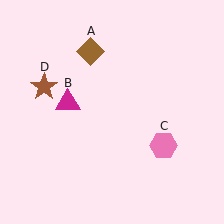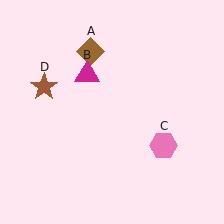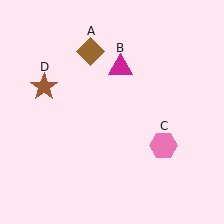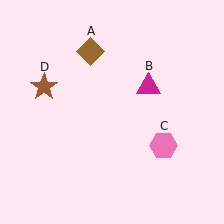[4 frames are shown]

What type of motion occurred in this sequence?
The magenta triangle (object B) rotated clockwise around the center of the scene.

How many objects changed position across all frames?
1 object changed position: magenta triangle (object B).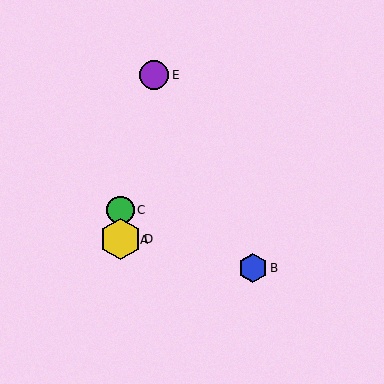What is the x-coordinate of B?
Object B is at x≈253.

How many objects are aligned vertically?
3 objects (A, C, D) are aligned vertically.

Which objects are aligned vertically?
Objects A, C, D are aligned vertically.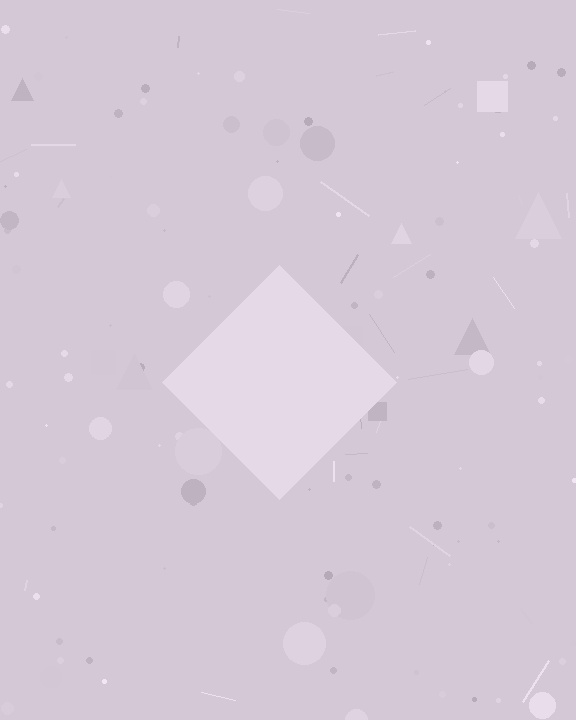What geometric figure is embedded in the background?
A diamond is embedded in the background.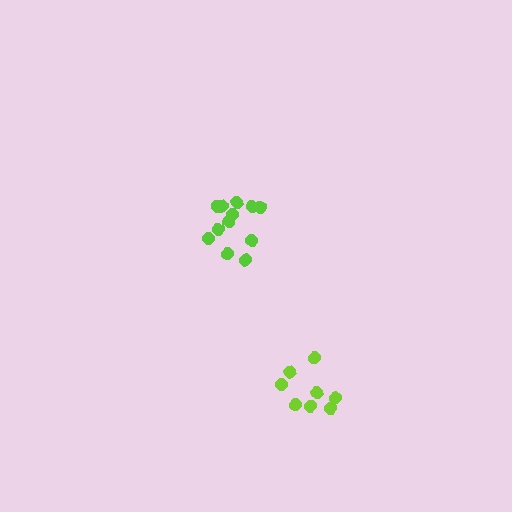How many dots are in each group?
Group 1: 12 dots, Group 2: 8 dots (20 total).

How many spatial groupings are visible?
There are 2 spatial groupings.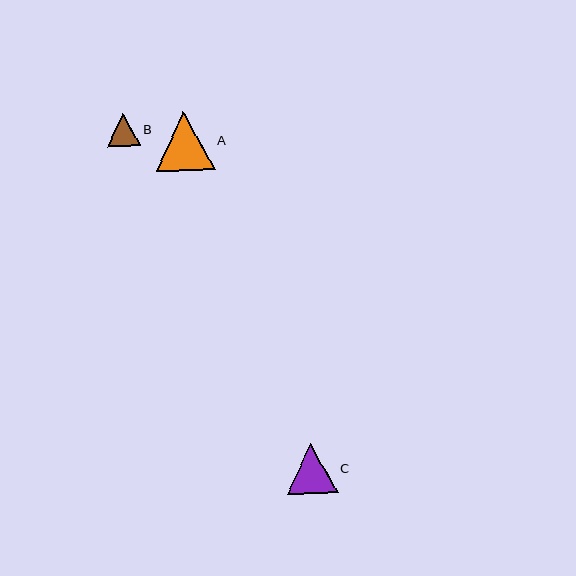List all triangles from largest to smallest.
From largest to smallest: A, C, B.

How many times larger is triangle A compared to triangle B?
Triangle A is approximately 1.8 times the size of triangle B.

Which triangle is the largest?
Triangle A is the largest with a size of approximately 59 pixels.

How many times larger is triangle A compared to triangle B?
Triangle A is approximately 1.8 times the size of triangle B.